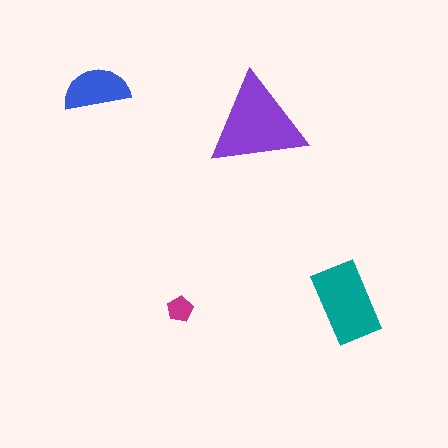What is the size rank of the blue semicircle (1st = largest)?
3rd.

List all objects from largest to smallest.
The purple triangle, the teal rectangle, the blue semicircle, the magenta pentagon.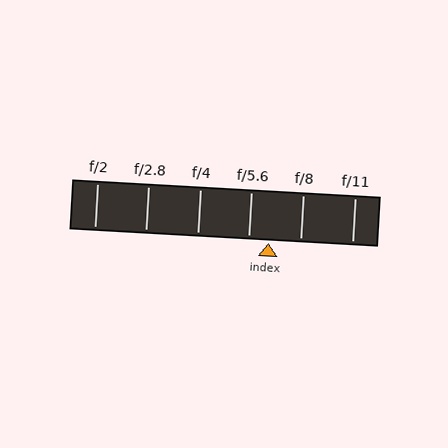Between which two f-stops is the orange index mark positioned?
The index mark is between f/5.6 and f/8.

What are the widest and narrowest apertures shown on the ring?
The widest aperture shown is f/2 and the narrowest is f/11.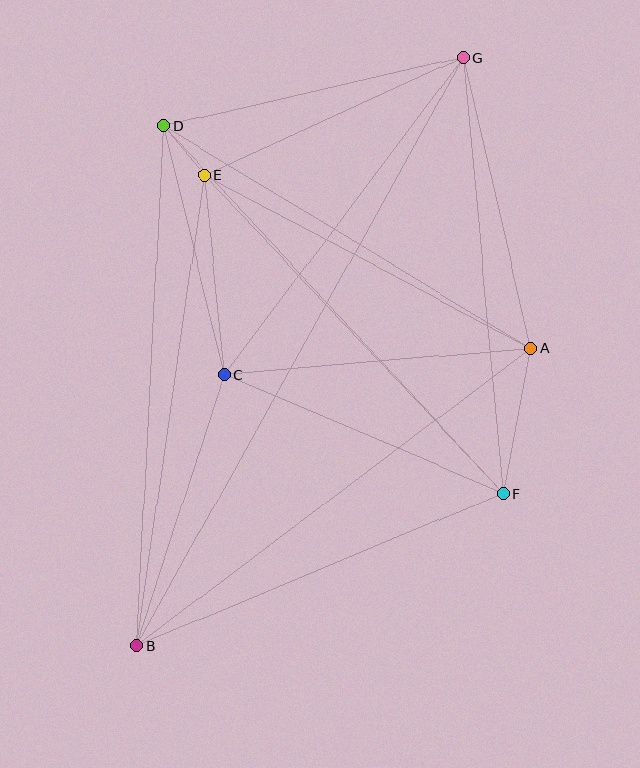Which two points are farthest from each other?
Points B and G are farthest from each other.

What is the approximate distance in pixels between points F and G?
The distance between F and G is approximately 438 pixels.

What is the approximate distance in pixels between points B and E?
The distance between B and E is approximately 476 pixels.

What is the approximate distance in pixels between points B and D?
The distance between B and D is approximately 521 pixels.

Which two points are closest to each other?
Points D and E are closest to each other.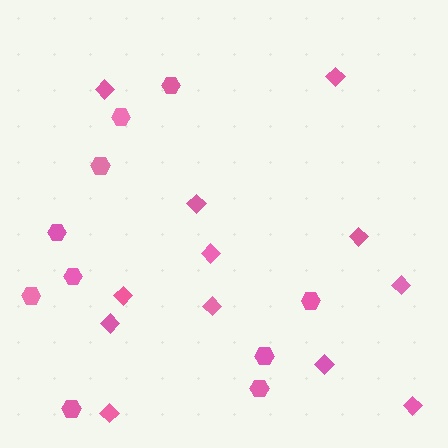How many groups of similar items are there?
There are 2 groups: one group of diamonds (12) and one group of hexagons (10).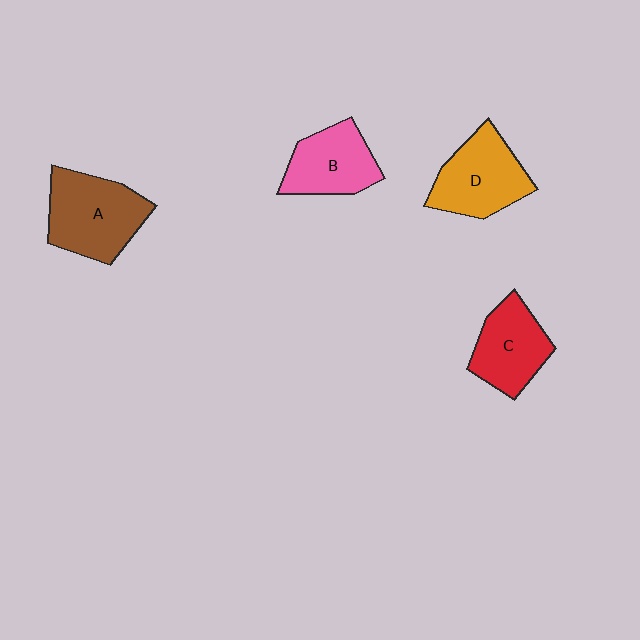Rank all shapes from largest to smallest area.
From largest to smallest: A (brown), D (orange), C (red), B (pink).